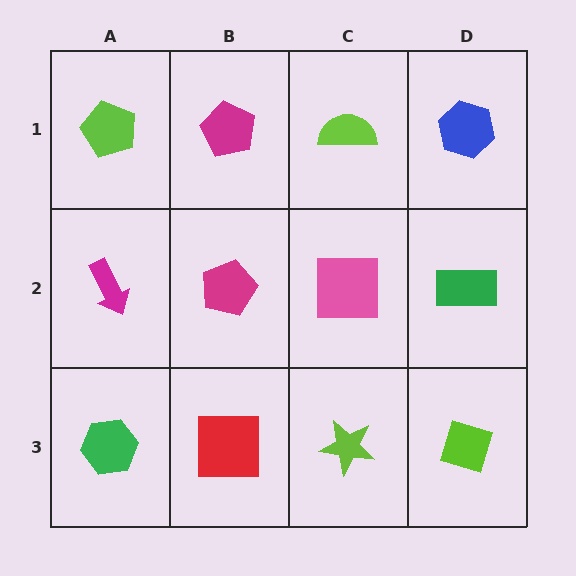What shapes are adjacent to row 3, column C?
A pink square (row 2, column C), a red square (row 3, column B), a lime diamond (row 3, column D).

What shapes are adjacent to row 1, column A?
A magenta arrow (row 2, column A), a magenta pentagon (row 1, column B).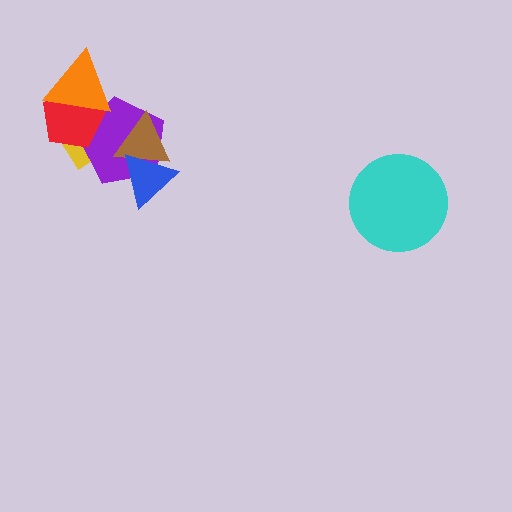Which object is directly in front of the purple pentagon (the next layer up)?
The brown triangle is directly in front of the purple pentagon.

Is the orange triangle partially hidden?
No, no other shape covers it.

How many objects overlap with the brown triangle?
2 objects overlap with the brown triangle.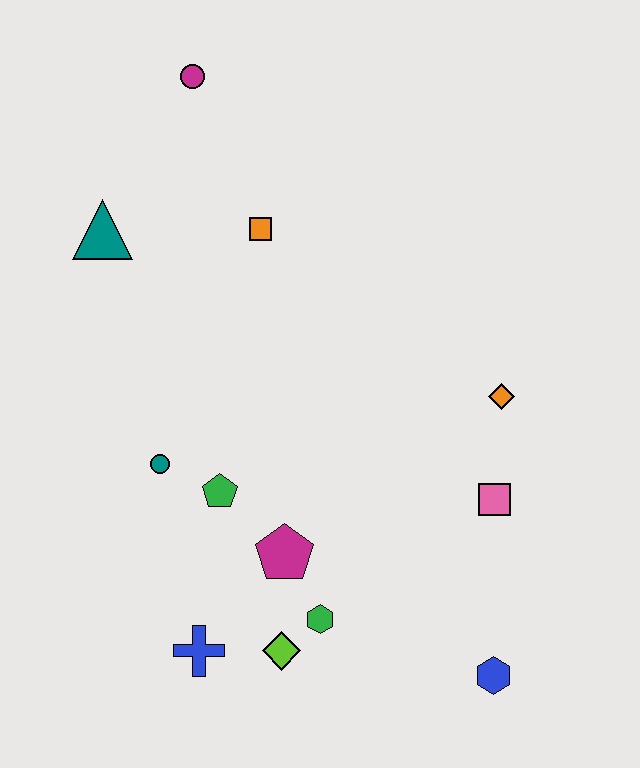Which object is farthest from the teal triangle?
The blue hexagon is farthest from the teal triangle.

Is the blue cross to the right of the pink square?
No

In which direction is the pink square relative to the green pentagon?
The pink square is to the right of the green pentagon.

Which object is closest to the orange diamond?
The pink square is closest to the orange diamond.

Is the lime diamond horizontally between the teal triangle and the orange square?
No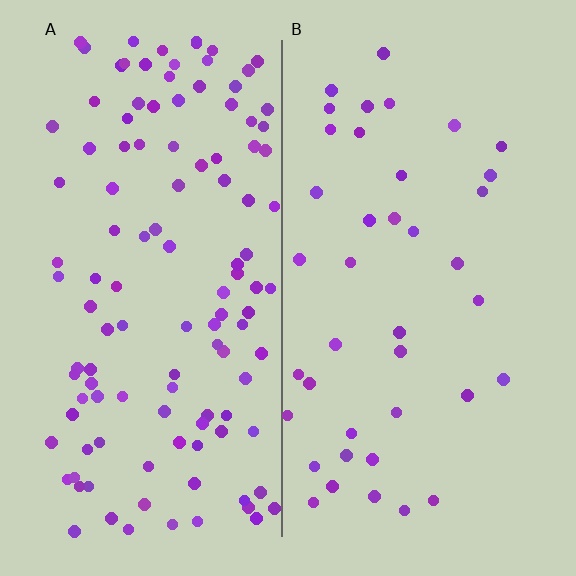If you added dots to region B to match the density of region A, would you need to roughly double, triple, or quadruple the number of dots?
Approximately triple.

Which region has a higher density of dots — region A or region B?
A (the left).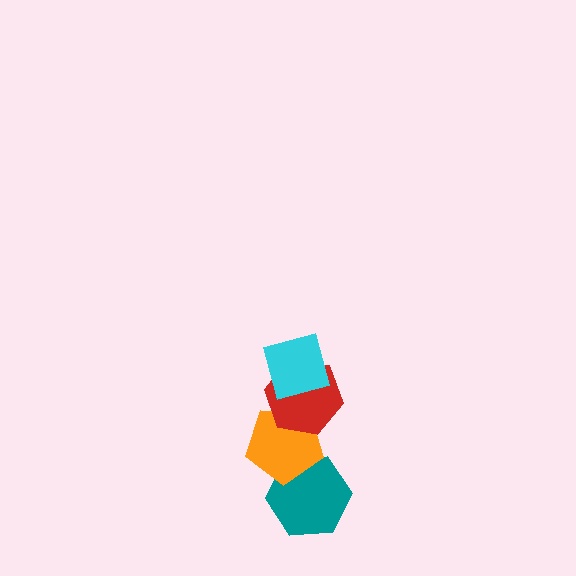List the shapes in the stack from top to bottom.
From top to bottom: the cyan diamond, the red hexagon, the orange pentagon, the teal hexagon.